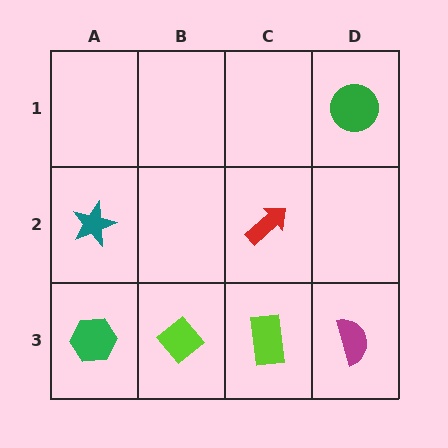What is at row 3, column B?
A lime diamond.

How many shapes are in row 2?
2 shapes.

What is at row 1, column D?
A green circle.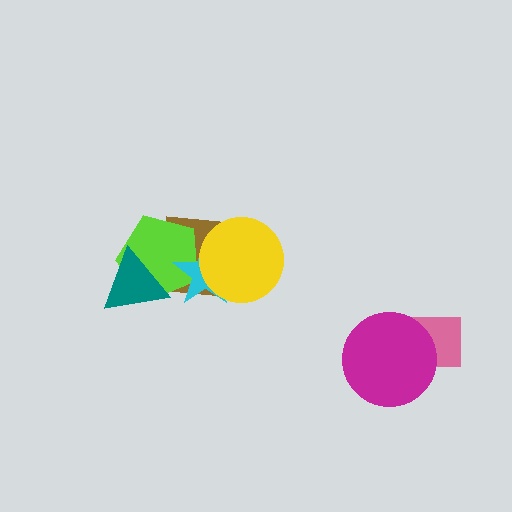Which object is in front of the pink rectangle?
The magenta circle is in front of the pink rectangle.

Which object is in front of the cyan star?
The yellow circle is in front of the cyan star.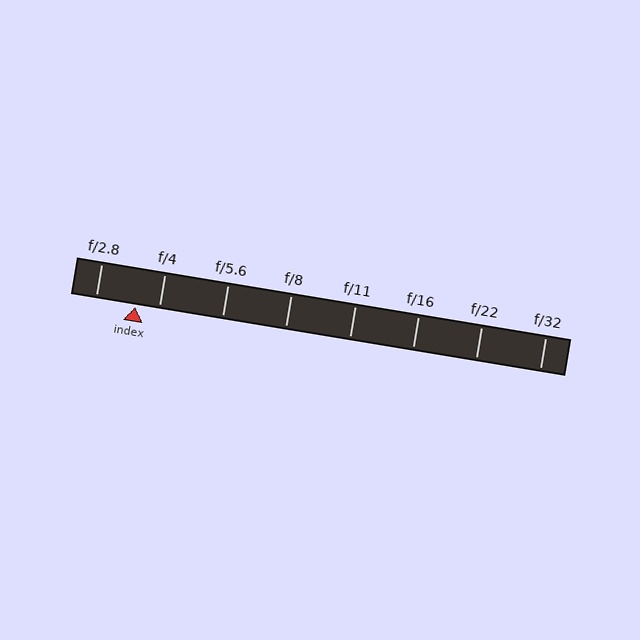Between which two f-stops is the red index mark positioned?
The index mark is between f/2.8 and f/4.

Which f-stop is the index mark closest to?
The index mark is closest to f/4.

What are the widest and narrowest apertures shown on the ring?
The widest aperture shown is f/2.8 and the narrowest is f/32.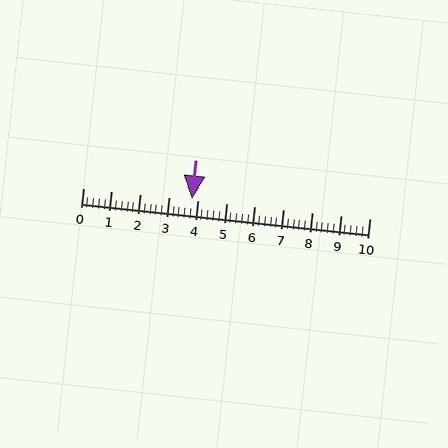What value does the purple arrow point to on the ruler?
The purple arrow points to approximately 3.8.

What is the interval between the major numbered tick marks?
The major tick marks are spaced 1 units apart.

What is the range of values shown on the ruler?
The ruler shows values from 0 to 10.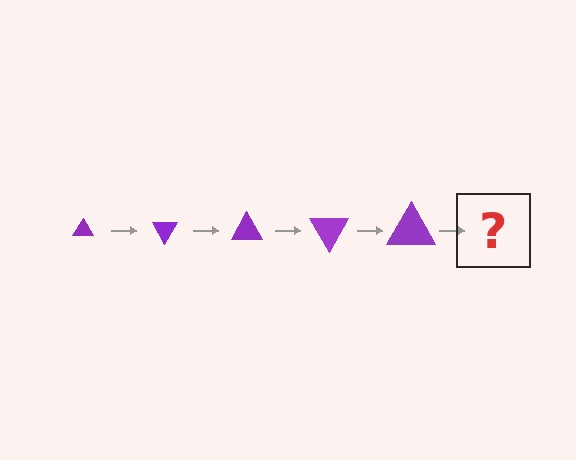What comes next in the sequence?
The next element should be a triangle, larger than the previous one and rotated 300 degrees from the start.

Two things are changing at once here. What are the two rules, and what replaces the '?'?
The two rules are that the triangle grows larger each step and it rotates 60 degrees each step. The '?' should be a triangle, larger than the previous one and rotated 300 degrees from the start.